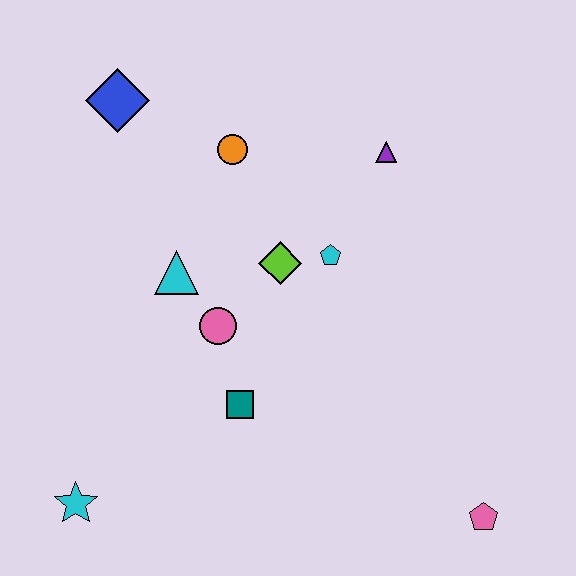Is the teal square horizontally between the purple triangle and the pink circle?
Yes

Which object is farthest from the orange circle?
The pink pentagon is farthest from the orange circle.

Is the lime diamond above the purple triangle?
No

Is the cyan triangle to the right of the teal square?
No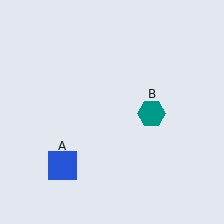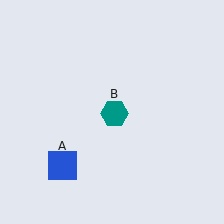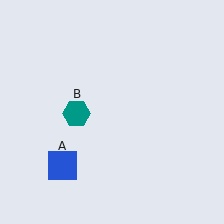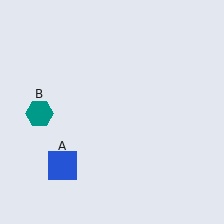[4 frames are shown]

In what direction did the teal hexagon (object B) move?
The teal hexagon (object B) moved left.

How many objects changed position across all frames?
1 object changed position: teal hexagon (object B).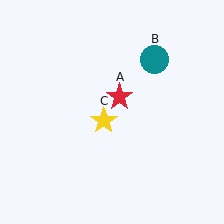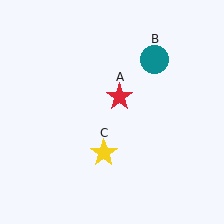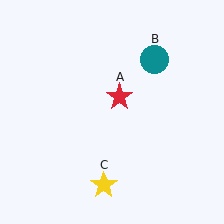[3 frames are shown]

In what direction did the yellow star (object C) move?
The yellow star (object C) moved down.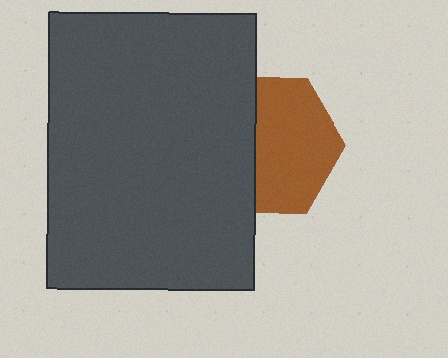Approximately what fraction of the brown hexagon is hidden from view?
Roughly 40% of the brown hexagon is hidden behind the dark gray rectangle.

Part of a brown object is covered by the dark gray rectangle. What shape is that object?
It is a hexagon.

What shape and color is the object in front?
The object in front is a dark gray rectangle.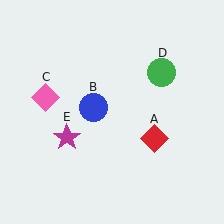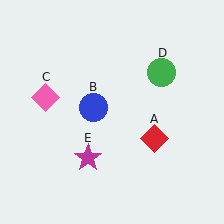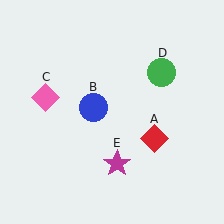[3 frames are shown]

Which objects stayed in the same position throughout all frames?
Red diamond (object A) and blue circle (object B) and pink diamond (object C) and green circle (object D) remained stationary.